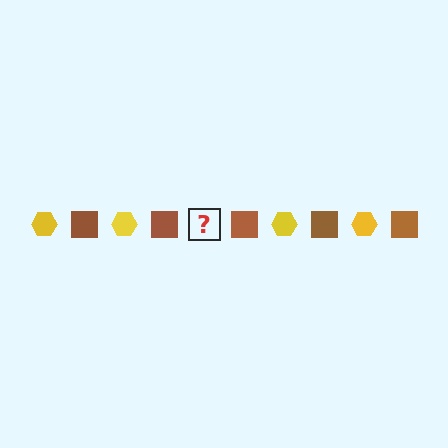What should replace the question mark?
The question mark should be replaced with a yellow hexagon.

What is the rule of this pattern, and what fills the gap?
The rule is that the pattern alternates between yellow hexagon and brown square. The gap should be filled with a yellow hexagon.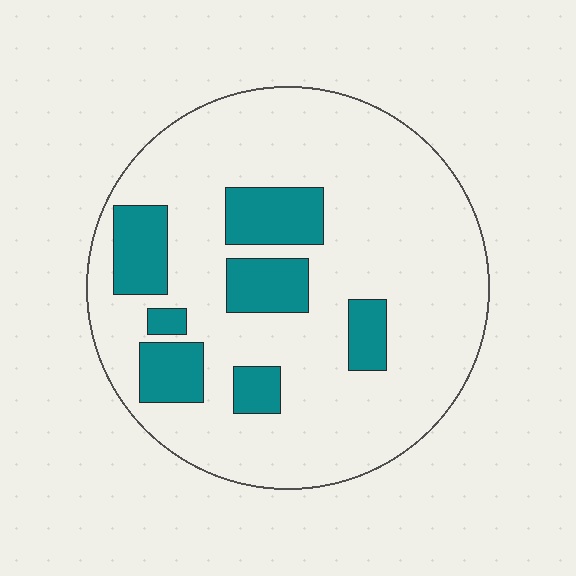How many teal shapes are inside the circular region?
7.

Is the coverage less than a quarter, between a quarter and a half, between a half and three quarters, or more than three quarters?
Less than a quarter.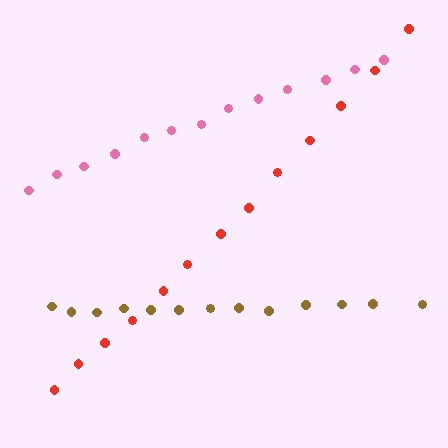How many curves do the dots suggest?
There are 3 distinct paths.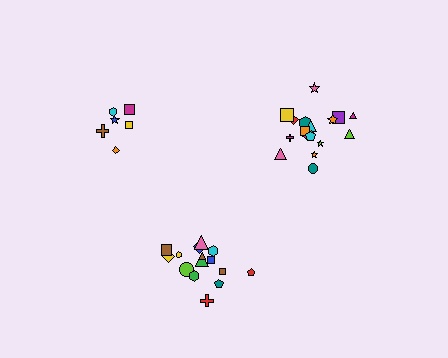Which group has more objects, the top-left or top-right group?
The top-right group.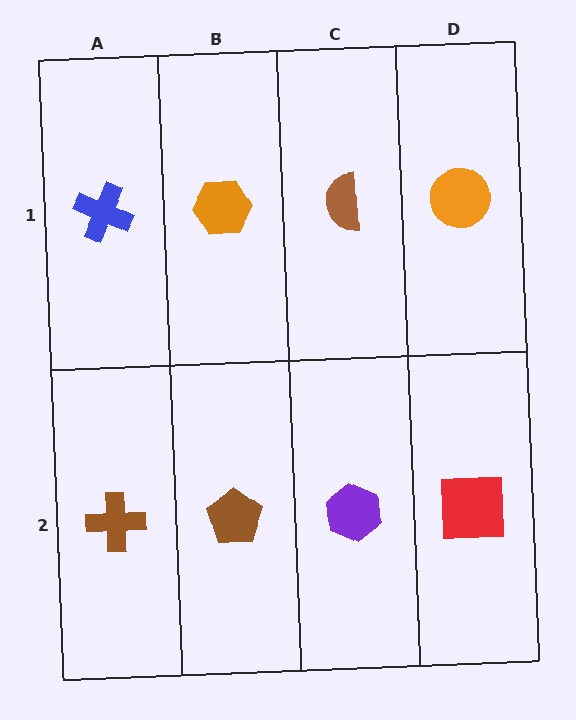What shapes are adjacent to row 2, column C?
A brown semicircle (row 1, column C), a brown pentagon (row 2, column B), a red square (row 2, column D).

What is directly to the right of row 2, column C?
A red square.